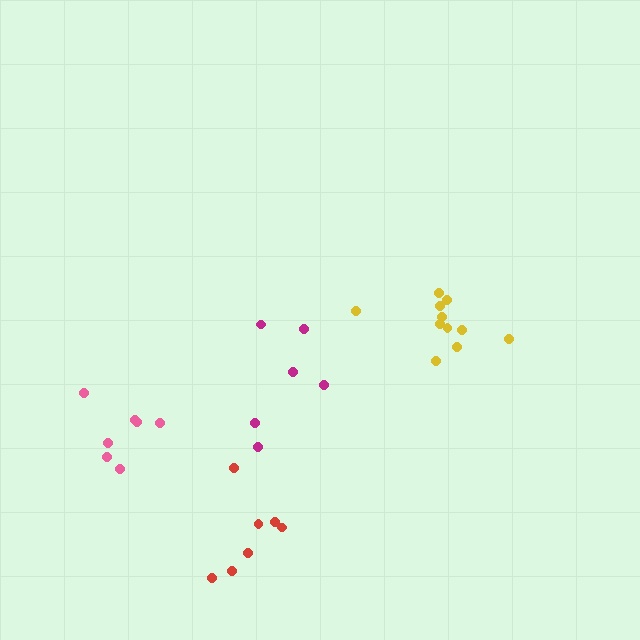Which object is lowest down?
The red cluster is bottommost.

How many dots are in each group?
Group 1: 11 dots, Group 2: 7 dots, Group 3: 6 dots, Group 4: 7 dots (31 total).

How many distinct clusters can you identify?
There are 4 distinct clusters.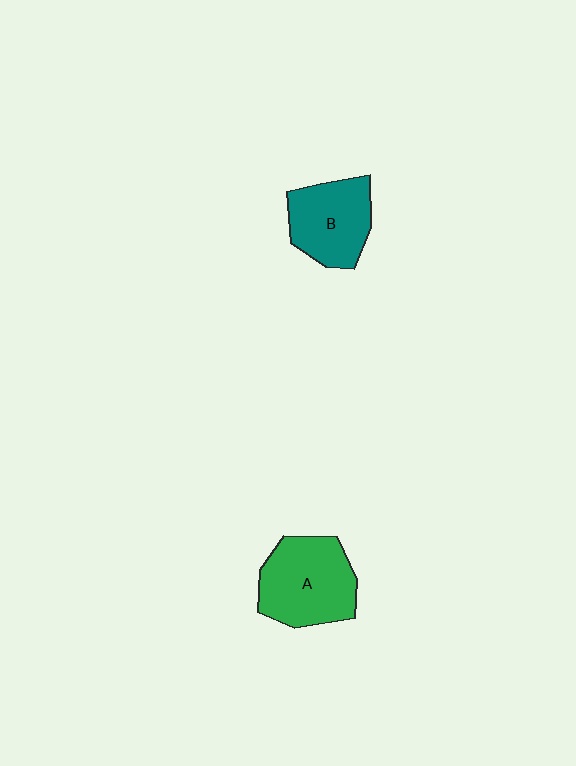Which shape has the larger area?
Shape A (green).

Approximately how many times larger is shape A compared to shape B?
Approximately 1.2 times.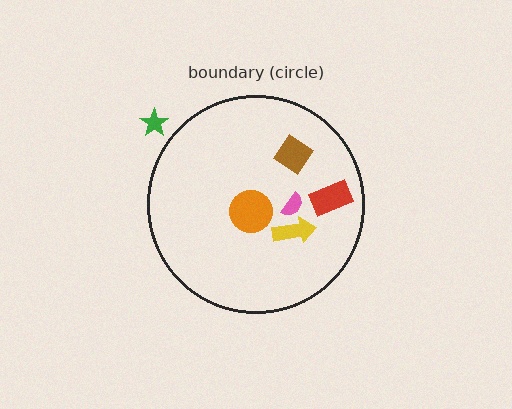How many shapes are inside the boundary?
5 inside, 1 outside.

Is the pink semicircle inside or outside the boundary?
Inside.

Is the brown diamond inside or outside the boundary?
Inside.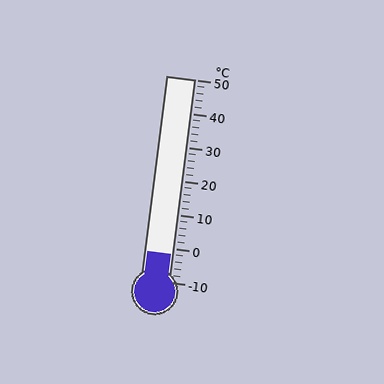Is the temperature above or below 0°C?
The temperature is below 0°C.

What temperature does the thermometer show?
The thermometer shows approximately -2°C.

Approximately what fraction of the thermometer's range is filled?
The thermometer is filled to approximately 15% of its range.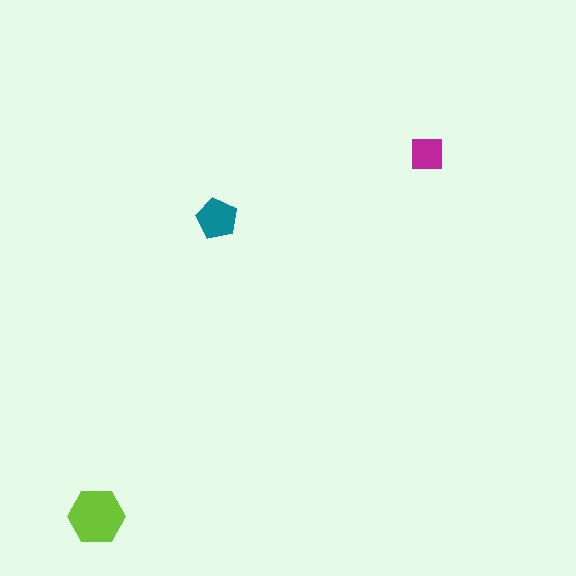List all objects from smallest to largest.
The magenta square, the teal pentagon, the lime hexagon.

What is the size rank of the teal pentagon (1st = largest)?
2nd.